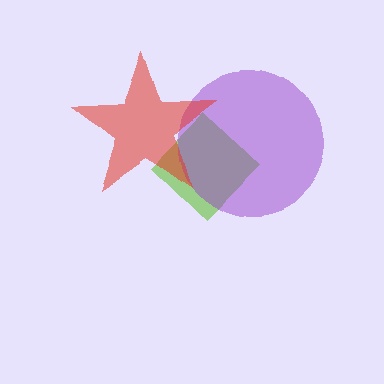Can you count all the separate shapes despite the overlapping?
Yes, there are 3 separate shapes.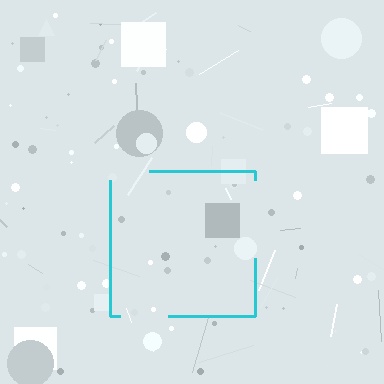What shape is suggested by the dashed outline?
The dashed outline suggests a square.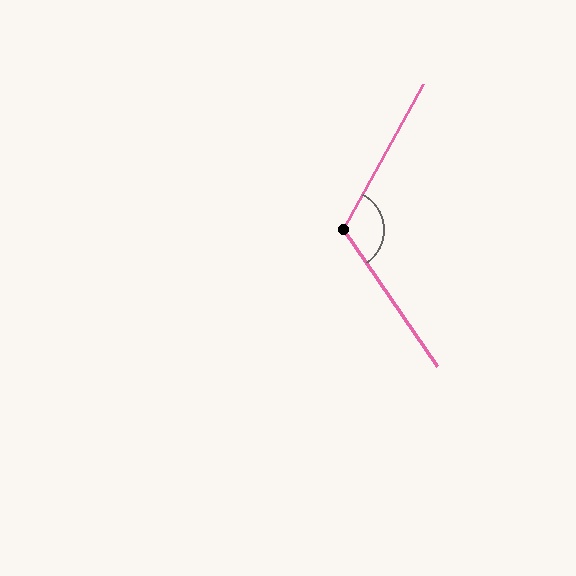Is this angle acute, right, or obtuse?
It is obtuse.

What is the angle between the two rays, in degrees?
Approximately 117 degrees.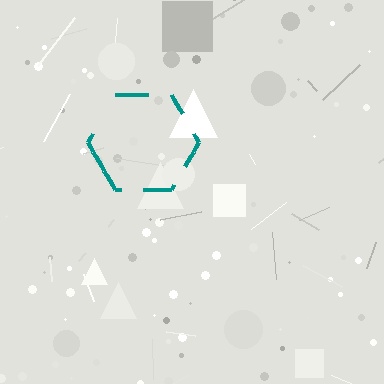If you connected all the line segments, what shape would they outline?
They would outline a hexagon.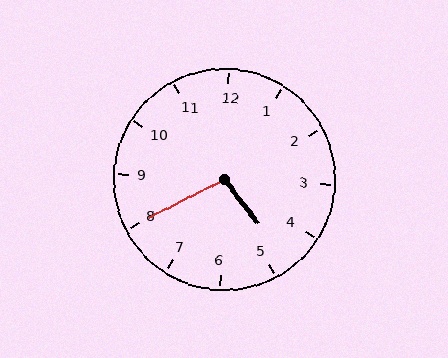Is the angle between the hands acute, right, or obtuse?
It is obtuse.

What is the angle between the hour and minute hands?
Approximately 100 degrees.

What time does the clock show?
4:40.